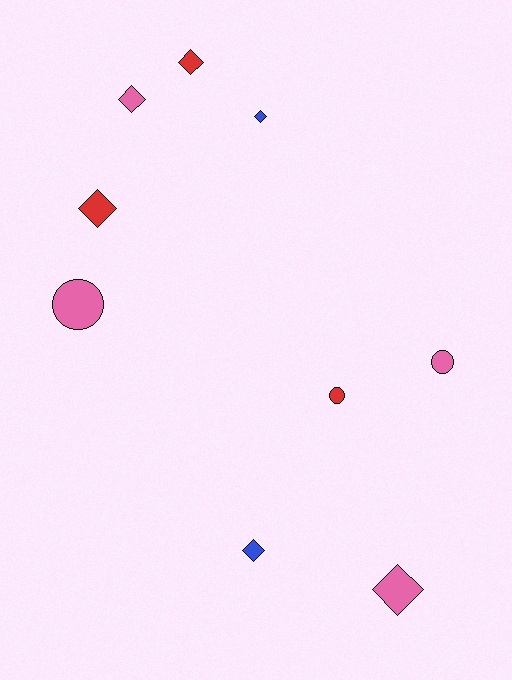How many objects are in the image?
There are 9 objects.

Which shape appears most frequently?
Diamond, with 6 objects.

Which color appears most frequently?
Pink, with 4 objects.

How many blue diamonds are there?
There are 2 blue diamonds.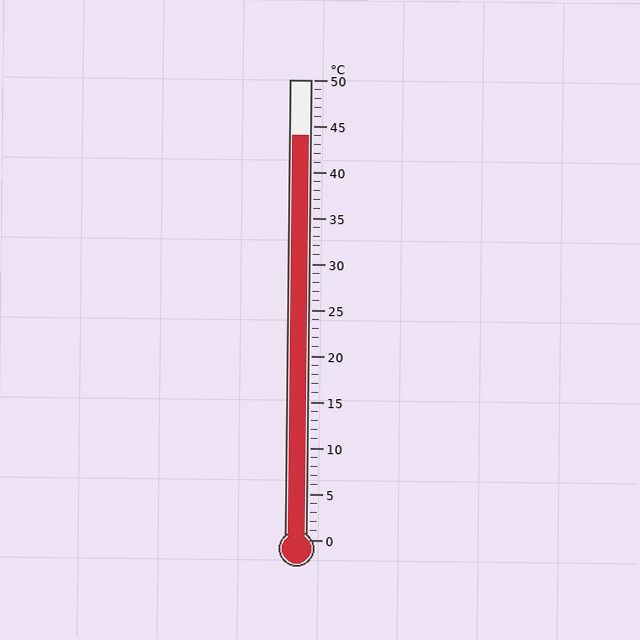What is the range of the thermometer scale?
The thermometer scale ranges from 0°C to 50°C.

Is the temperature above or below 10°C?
The temperature is above 10°C.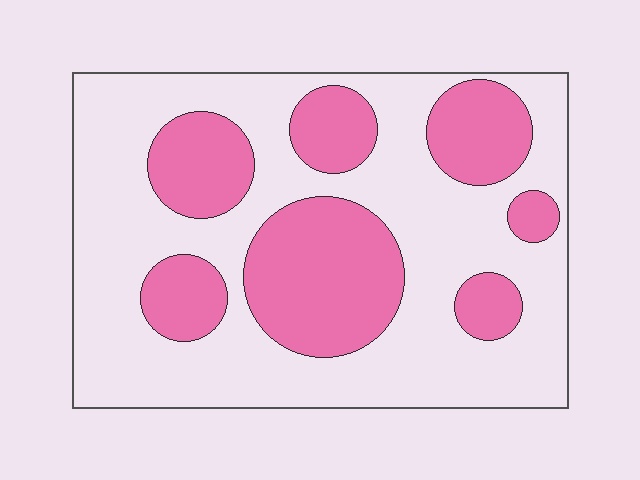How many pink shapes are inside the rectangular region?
7.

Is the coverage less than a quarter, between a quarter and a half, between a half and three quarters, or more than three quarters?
Between a quarter and a half.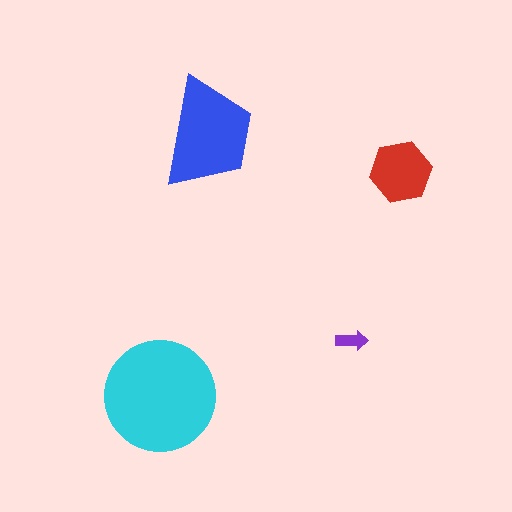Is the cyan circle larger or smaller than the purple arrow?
Larger.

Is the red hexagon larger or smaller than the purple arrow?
Larger.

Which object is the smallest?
The purple arrow.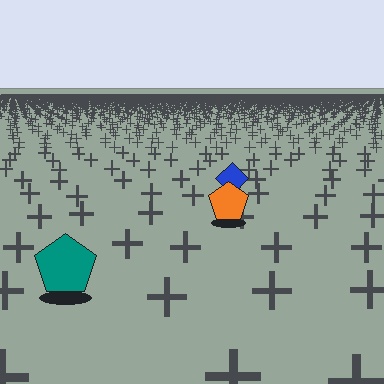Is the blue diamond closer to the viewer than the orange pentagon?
No. The orange pentagon is closer — you can tell from the texture gradient: the ground texture is coarser near it.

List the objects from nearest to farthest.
From nearest to farthest: the teal pentagon, the orange pentagon, the blue diamond.